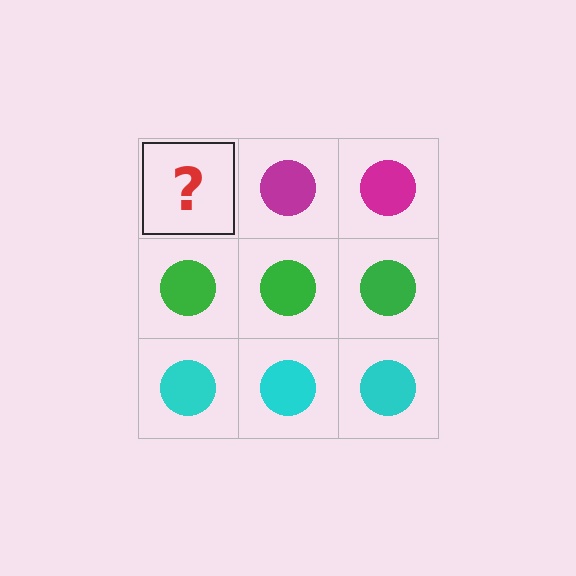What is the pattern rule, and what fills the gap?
The rule is that each row has a consistent color. The gap should be filled with a magenta circle.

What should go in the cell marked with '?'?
The missing cell should contain a magenta circle.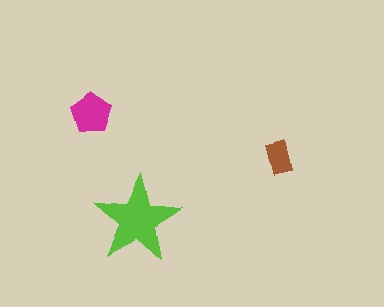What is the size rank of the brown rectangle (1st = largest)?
3rd.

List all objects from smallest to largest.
The brown rectangle, the magenta pentagon, the lime star.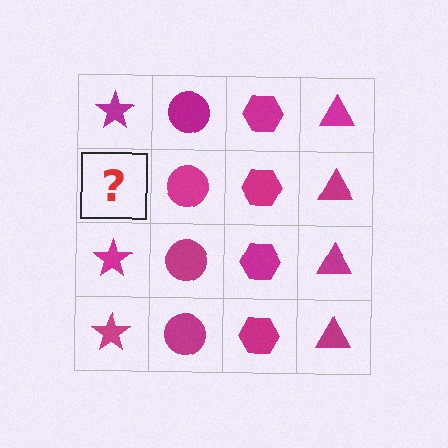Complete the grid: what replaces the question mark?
The question mark should be replaced with a magenta star.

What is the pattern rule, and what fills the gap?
The rule is that each column has a consistent shape. The gap should be filled with a magenta star.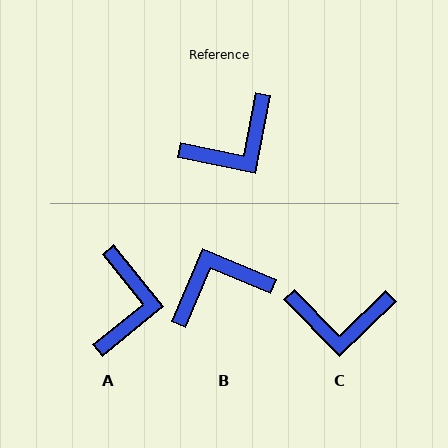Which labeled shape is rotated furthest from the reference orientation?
B, about 168 degrees away.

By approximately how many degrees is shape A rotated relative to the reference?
Approximately 50 degrees counter-clockwise.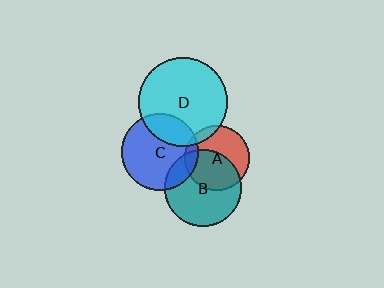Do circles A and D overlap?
Yes.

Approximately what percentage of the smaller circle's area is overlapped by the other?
Approximately 10%.